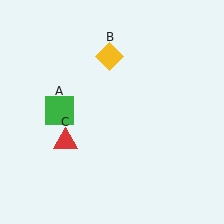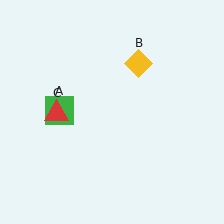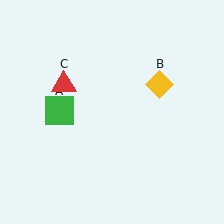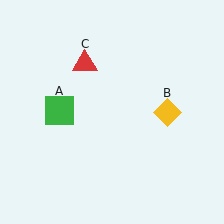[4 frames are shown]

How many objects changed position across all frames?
2 objects changed position: yellow diamond (object B), red triangle (object C).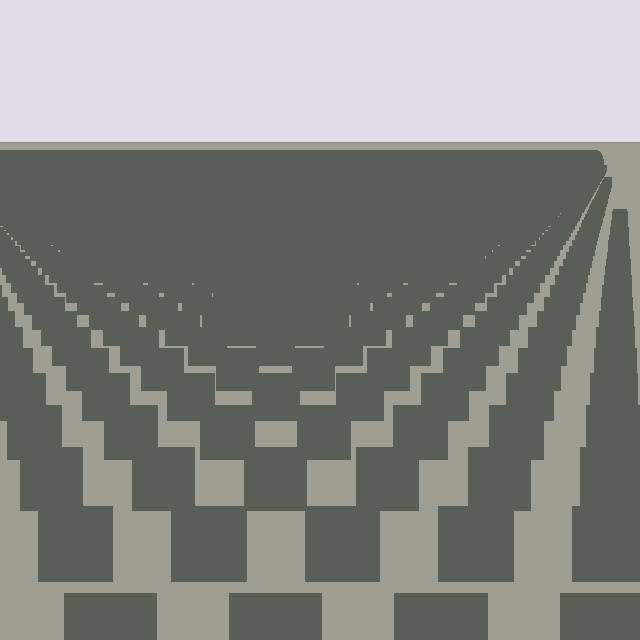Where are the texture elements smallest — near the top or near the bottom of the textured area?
Near the top.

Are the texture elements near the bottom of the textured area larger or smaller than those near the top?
Larger. Near the bottom, elements are closer to the viewer and appear at a bigger on-screen size.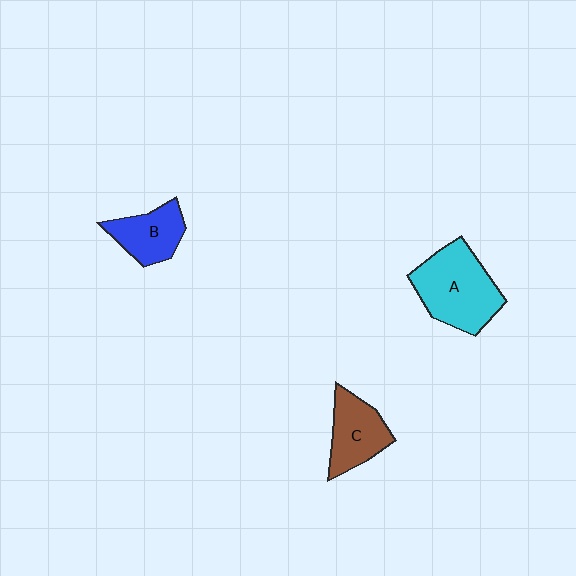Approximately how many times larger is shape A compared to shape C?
Approximately 1.5 times.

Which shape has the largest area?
Shape A (cyan).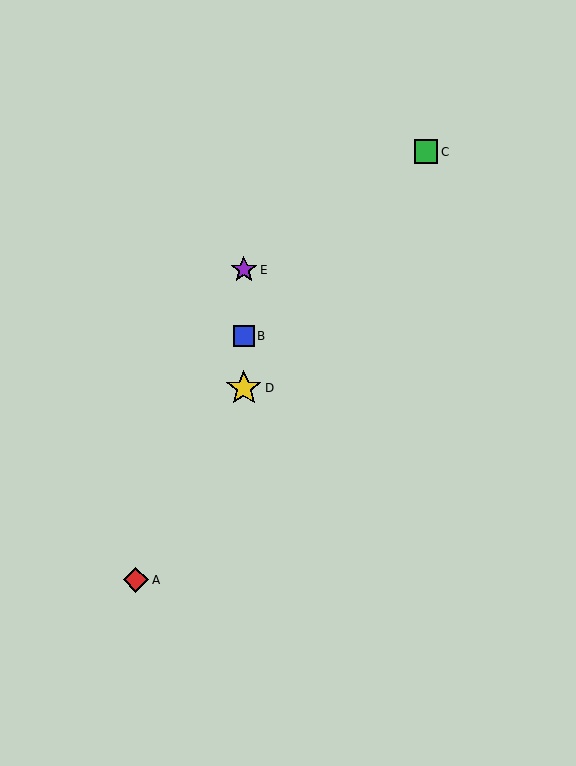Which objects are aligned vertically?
Objects B, D, E are aligned vertically.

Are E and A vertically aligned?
No, E is at x≈244 and A is at x≈136.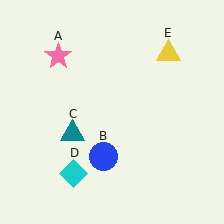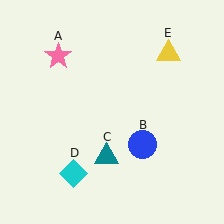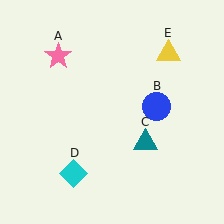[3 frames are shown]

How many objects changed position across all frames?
2 objects changed position: blue circle (object B), teal triangle (object C).